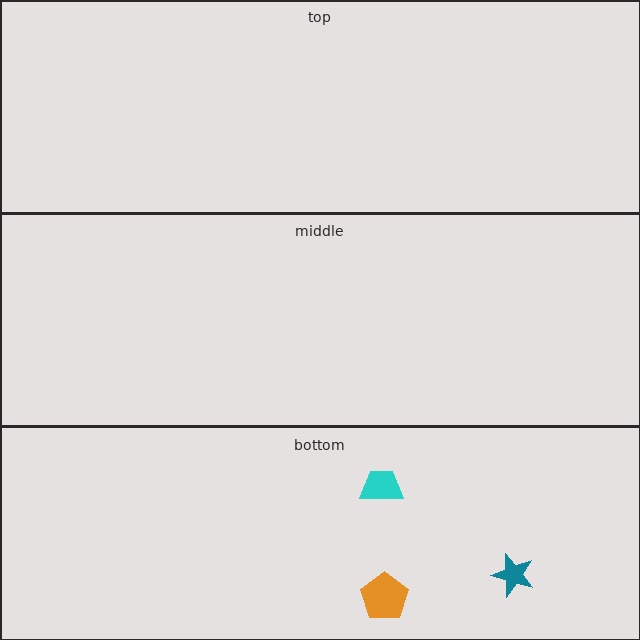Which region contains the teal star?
The bottom region.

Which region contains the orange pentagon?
The bottom region.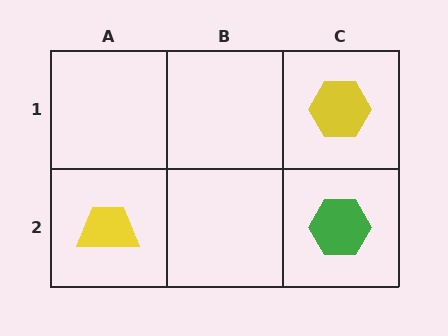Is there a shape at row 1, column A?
No, that cell is empty.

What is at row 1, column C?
A yellow hexagon.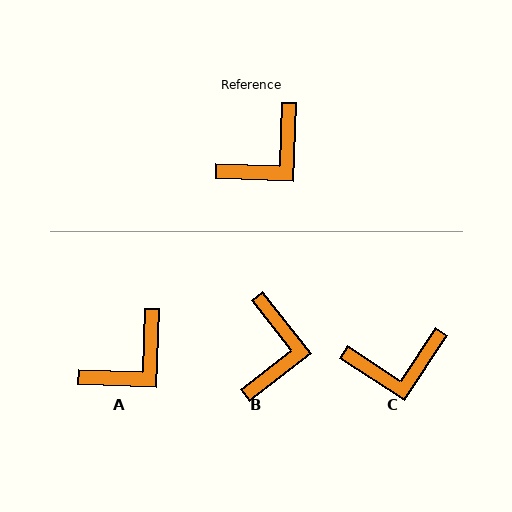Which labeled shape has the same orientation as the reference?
A.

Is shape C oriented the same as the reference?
No, it is off by about 31 degrees.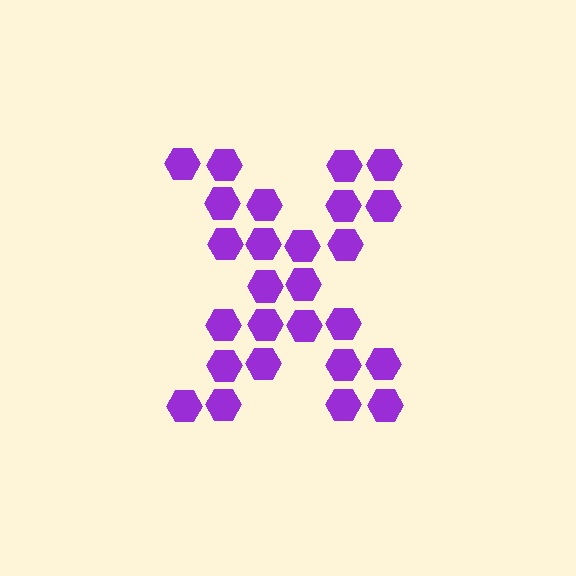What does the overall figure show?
The overall figure shows the letter X.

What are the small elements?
The small elements are hexagons.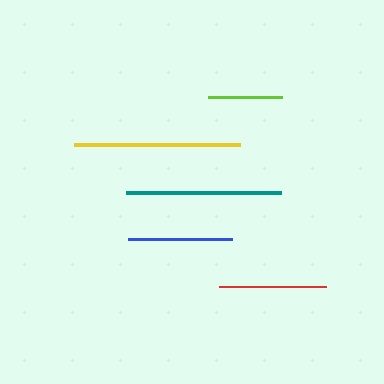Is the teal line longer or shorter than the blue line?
The teal line is longer than the blue line.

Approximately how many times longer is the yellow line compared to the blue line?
The yellow line is approximately 1.6 times the length of the blue line.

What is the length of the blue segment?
The blue segment is approximately 104 pixels long.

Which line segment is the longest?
The yellow line is the longest at approximately 166 pixels.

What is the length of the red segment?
The red segment is approximately 107 pixels long.